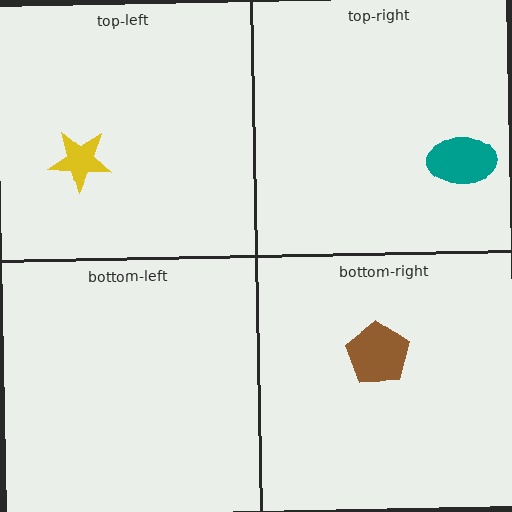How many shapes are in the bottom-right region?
1.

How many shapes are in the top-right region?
1.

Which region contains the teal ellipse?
The top-right region.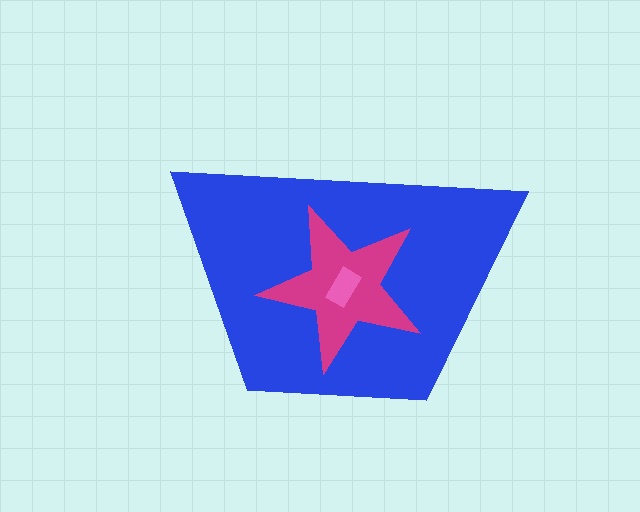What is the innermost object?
The pink rectangle.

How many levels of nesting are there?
3.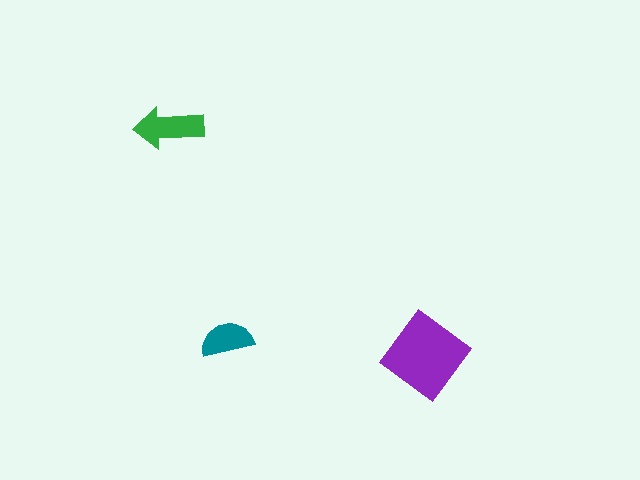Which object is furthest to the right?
The purple diamond is rightmost.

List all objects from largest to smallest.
The purple diamond, the green arrow, the teal semicircle.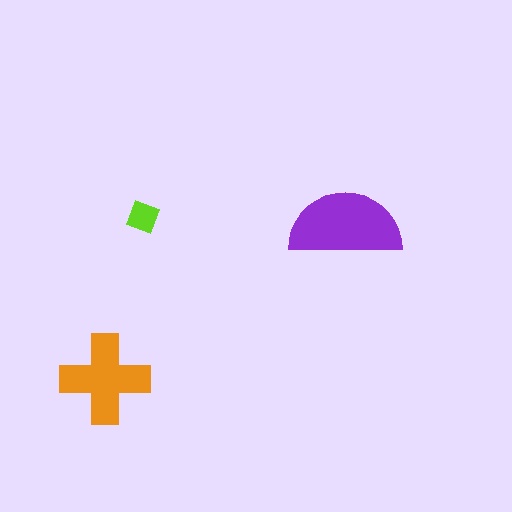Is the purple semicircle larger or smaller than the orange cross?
Larger.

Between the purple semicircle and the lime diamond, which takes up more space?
The purple semicircle.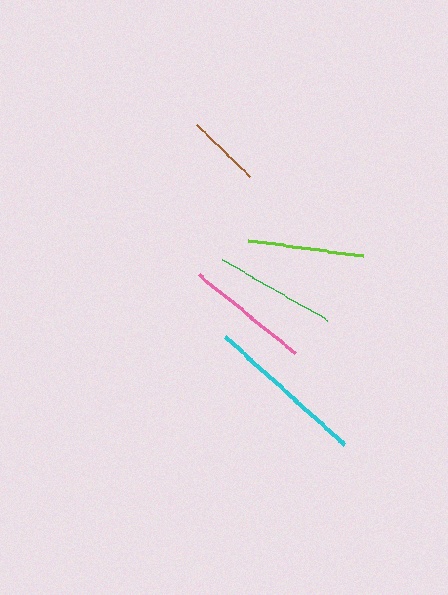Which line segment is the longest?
The cyan line is the longest at approximately 161 pixels.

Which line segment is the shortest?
The brown line is the shortest at approximately 73 pixels.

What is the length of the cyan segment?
The cyan segment is approximately 161 pixels long.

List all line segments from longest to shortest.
From longest to shortest: cyan, pink, green, lime, brown.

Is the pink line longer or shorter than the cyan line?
The cyan line is longer than the pink line.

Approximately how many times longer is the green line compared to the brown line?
The green line is approximately 1.7 times the length of the brown line.